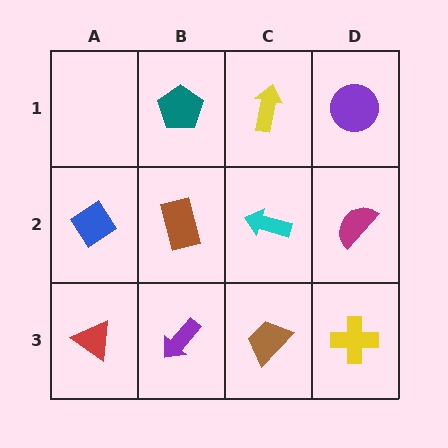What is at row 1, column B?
A teal pentagon.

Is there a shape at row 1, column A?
No, that cell is empty.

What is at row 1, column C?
A yellow arrow.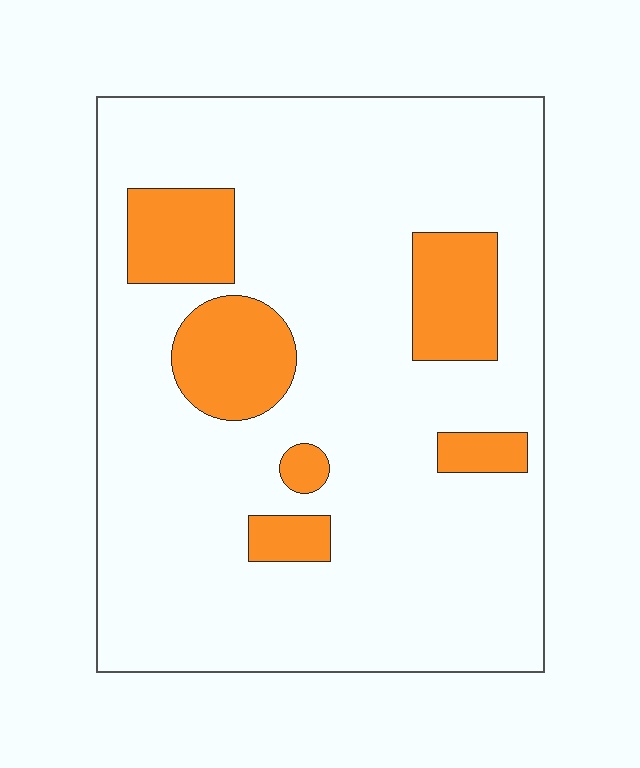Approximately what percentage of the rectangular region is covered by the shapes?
Approximately 15%.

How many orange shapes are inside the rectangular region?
6.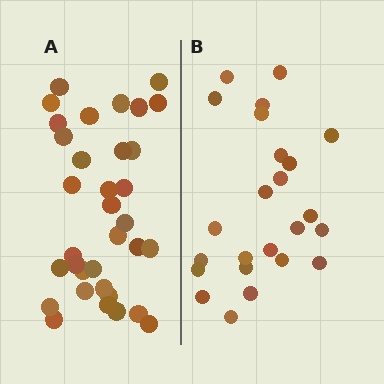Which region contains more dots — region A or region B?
Region A (the left region) has more dots.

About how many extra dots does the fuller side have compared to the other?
Region A has roughly 10 or so more dots than region B.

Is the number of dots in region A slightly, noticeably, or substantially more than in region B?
Region A has noticeably more, but not dramatically so. The ratio is roughly 1.4 to 1.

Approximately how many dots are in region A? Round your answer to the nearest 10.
About 30 dots. (The exact count is 34, which rounds to 30.)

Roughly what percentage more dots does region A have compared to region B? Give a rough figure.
About 40% more.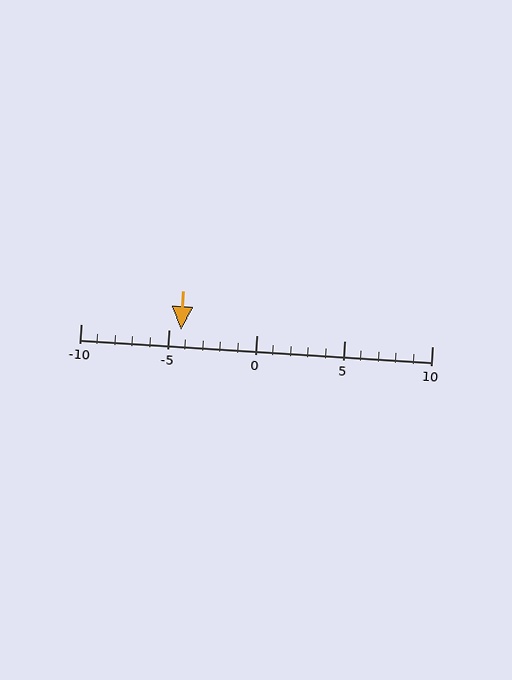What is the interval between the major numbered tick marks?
The major tick marks are spaced 5 units apart.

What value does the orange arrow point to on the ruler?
The orange arrow points to approximately -4.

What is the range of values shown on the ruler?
The ruler shows values from -10 to 10.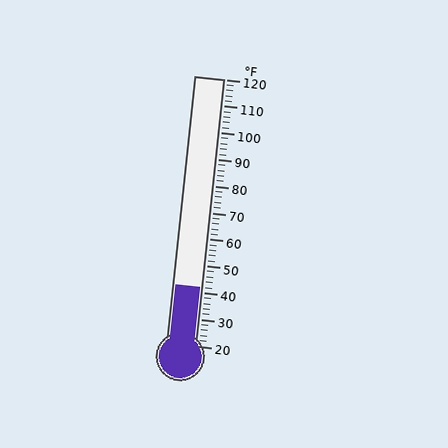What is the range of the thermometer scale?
The thermometer scale ranges from 20°F to 120°F.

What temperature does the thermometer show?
The thermometer shows approximately 42°F.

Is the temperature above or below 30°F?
The temperature is above 30°F.